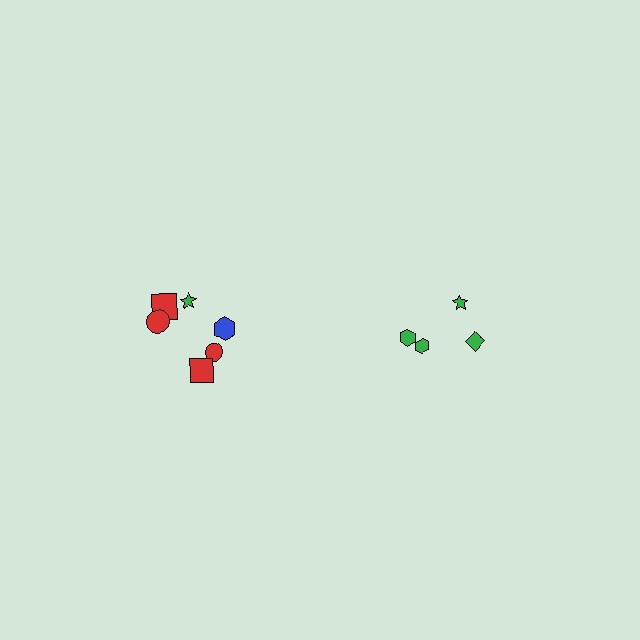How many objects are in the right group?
There are 4 objects.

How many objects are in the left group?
There are 6 objects.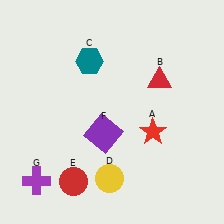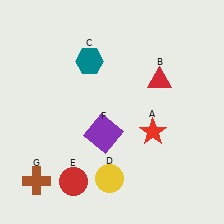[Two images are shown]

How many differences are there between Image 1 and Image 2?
There is 1 difference between the two images.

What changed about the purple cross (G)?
In Image 1, G is purple. In Image 2, it changed to brown.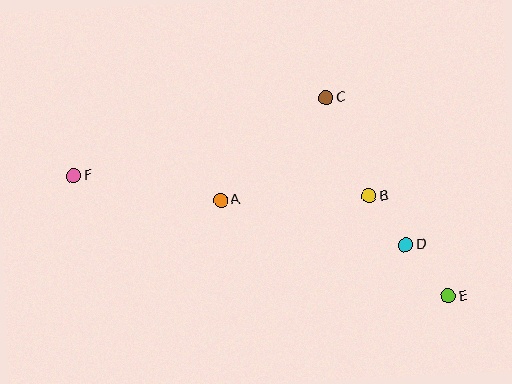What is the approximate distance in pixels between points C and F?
The distance between C and F is approximately 264 pixels.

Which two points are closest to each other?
Points B and D are closest to each other.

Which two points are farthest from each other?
Points E and F are farthest from each other.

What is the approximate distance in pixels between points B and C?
The distance between B and C is approximately 107 pixels.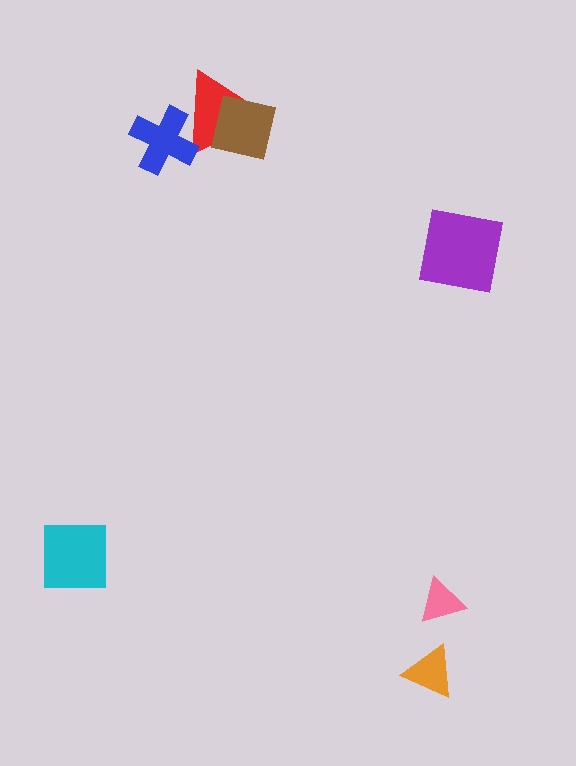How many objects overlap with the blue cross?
1 object overlaps with the blue cross.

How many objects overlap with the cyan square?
0 objects overlap with the cyan square.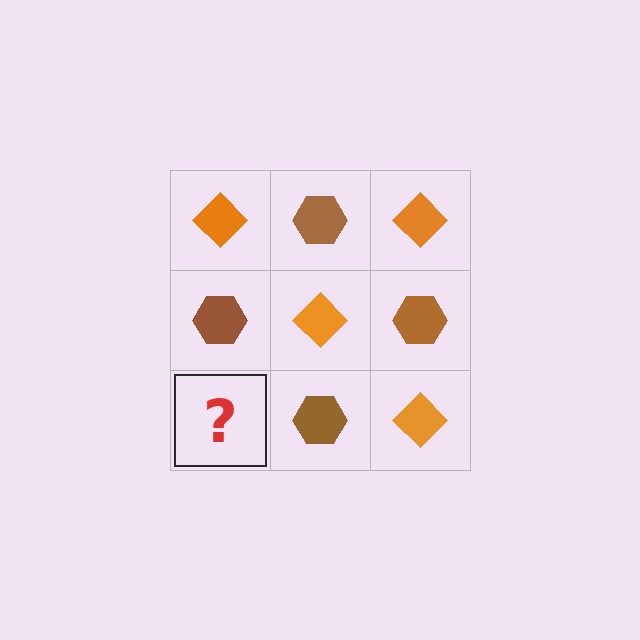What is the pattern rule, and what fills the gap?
The rule is that it alternates orange diamond and brown hexagon in a checkerboard pattern. The gap should be filled with an orange diamond.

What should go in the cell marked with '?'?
The missing cell should contain an orange diamond.